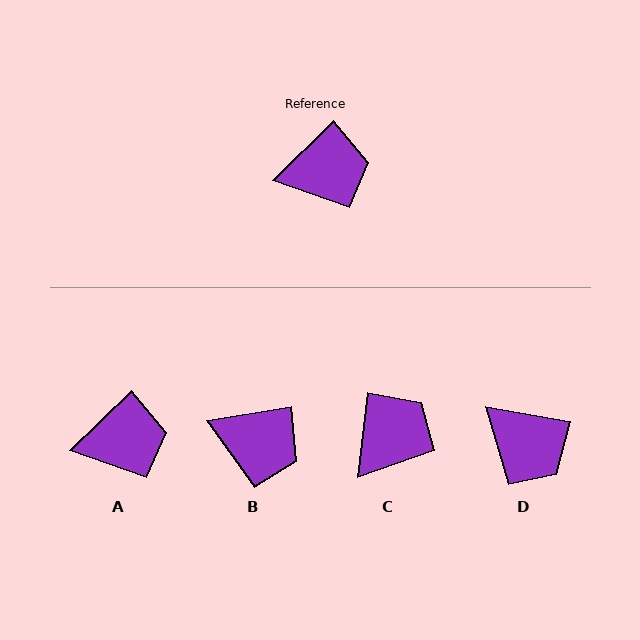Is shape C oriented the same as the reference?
No, it is off by about 39 degrees.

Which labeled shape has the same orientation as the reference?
A.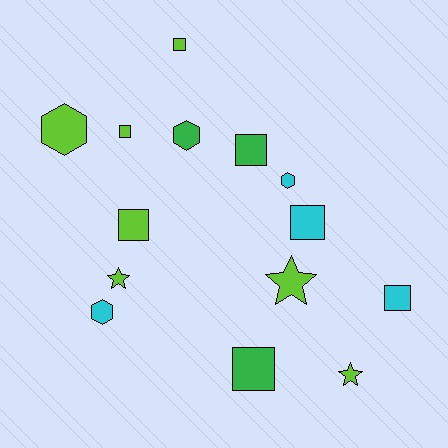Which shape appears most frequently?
Square, with 7 objects.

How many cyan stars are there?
There are no cyan stars.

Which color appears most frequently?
Lime, with 7 objects.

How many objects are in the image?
There are 14 objects.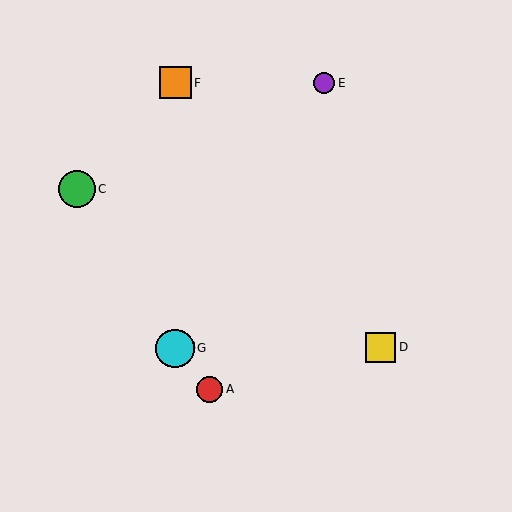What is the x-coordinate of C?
Object C is at x≈77.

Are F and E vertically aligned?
No, F is at x≈175 and E is at x≈324.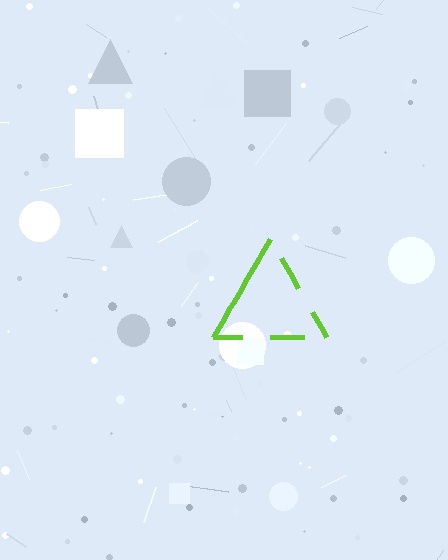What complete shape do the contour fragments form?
The contour fragments form a triangle.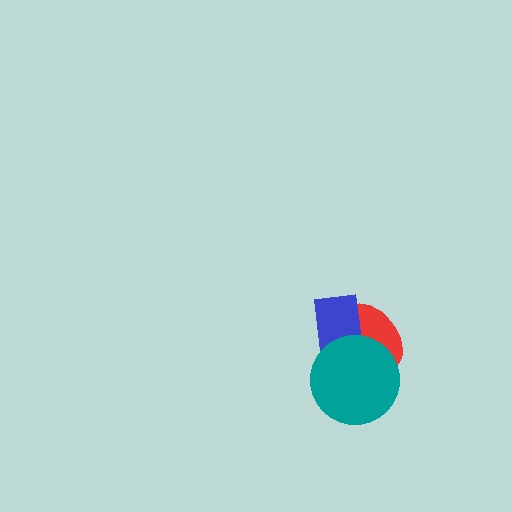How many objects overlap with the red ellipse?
2 objects overlap with the red ellipse.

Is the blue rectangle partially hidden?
Yes, it is partially covered by another shape.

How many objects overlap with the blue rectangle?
2 objects overlap with the blue rectangle.